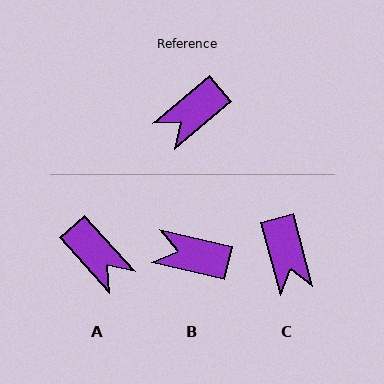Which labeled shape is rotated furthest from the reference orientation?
A, about 92 degrees away.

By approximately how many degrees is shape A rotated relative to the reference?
Approximately 92 degrees counter-clockwise.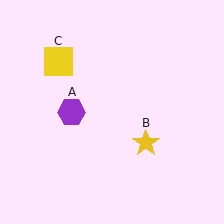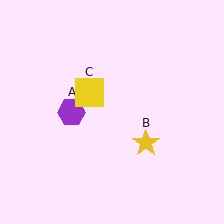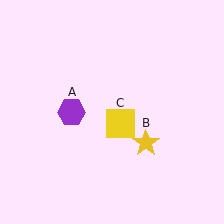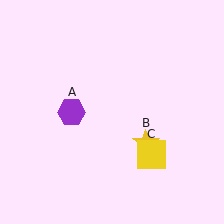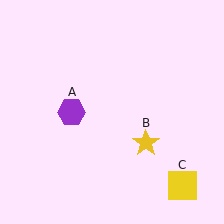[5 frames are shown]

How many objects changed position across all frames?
1 object changed position: yellow square (object C).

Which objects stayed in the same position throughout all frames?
Purple hexagon (object A) and yellow star (object B) remained stationary.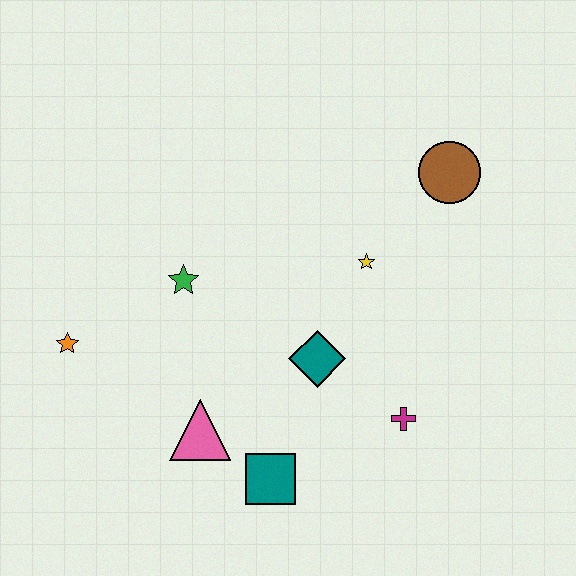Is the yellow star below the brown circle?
Yes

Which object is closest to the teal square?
The pink triangle is closest to the teal square.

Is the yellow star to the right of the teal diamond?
Yes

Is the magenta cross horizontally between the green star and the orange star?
No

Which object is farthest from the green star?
The brown circle is farthest from the green star.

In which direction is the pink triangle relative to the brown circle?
The pink triangle is below the brown circle.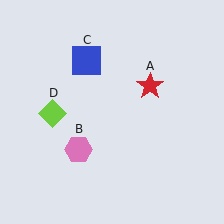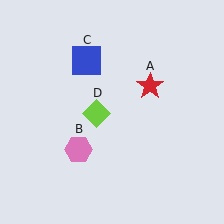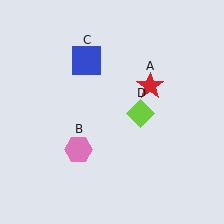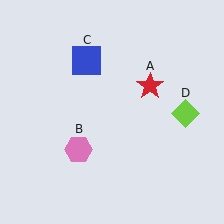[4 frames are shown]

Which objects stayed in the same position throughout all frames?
Red star (object A) and pink hexagon (object B) and blue square (object C) remained stationary.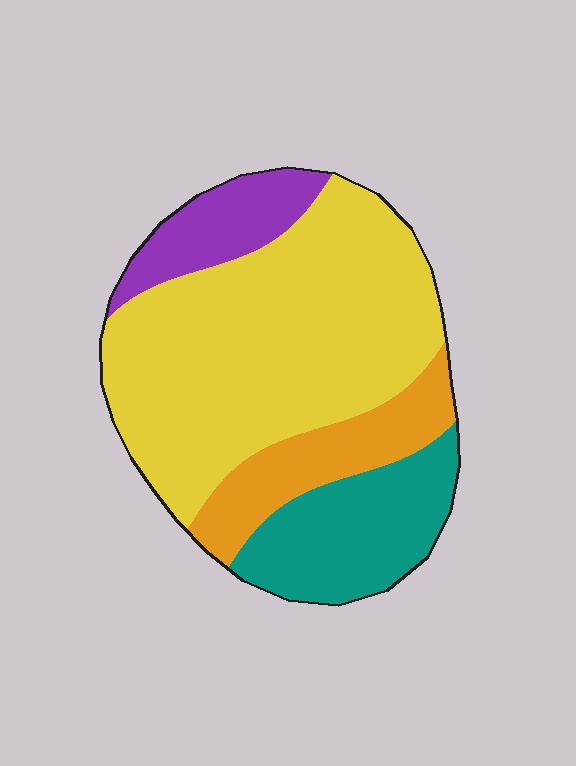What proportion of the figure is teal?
Teal takes up about one fifth (1/5) of the figure.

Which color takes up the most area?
Yellow, at roughly 55%.